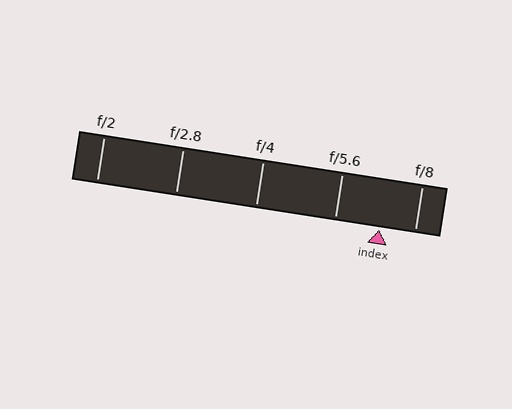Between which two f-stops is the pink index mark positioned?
The index mark is between f/5.6 and f/8.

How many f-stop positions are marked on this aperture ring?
There are 5 f-stop positions marked.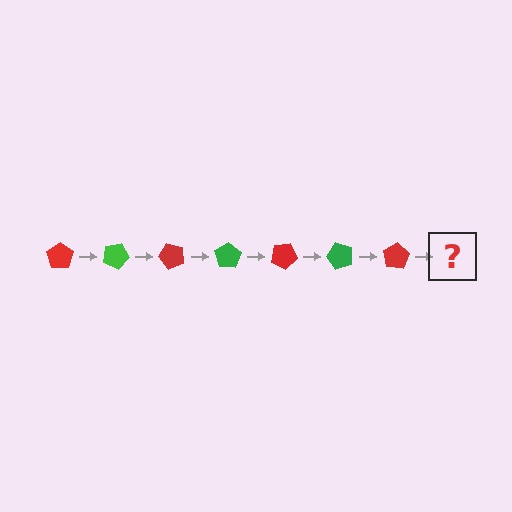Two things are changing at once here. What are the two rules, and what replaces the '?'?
The two rules are that it rotates 25 degrees each step and the color cycles through red and green. The '?' should be a green pentagon, rotated 175 degrees from the start.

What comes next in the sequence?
The next element should be a green pentagon, rotated 175 degrees from the start.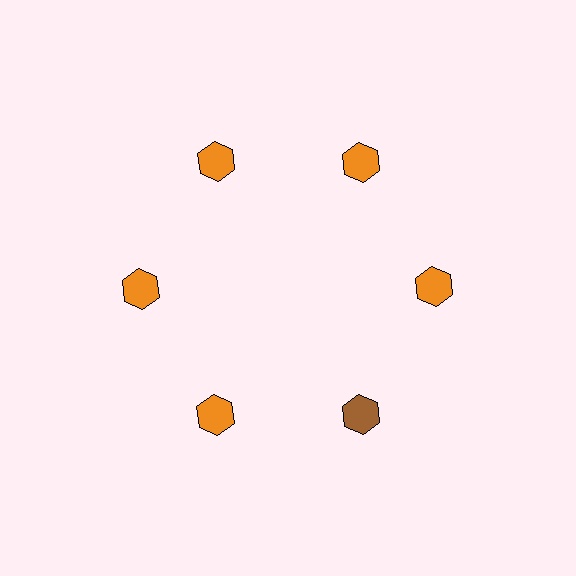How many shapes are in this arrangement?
There are 6 shapes arranged in a ring pattern.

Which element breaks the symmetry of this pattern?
The brown hexagon at roughly the 5 o'clock position breaks the symmetry. All other shapes are orange hexagons.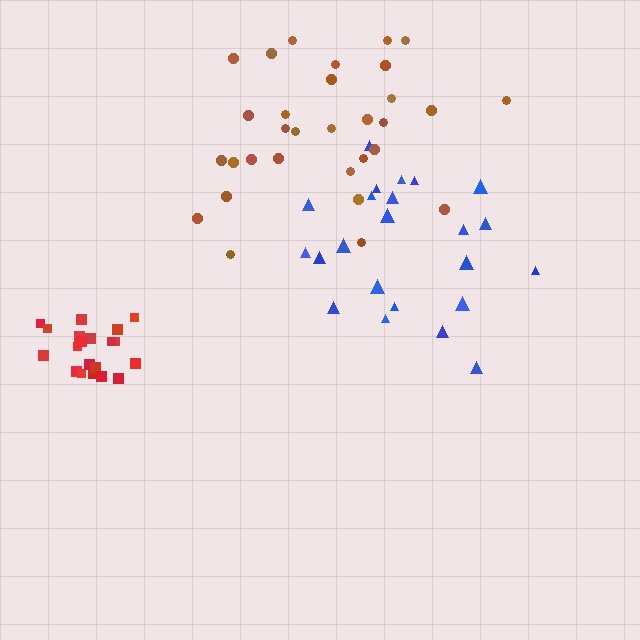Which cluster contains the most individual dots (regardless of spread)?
Brown (31).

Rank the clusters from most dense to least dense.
red, brown, blue.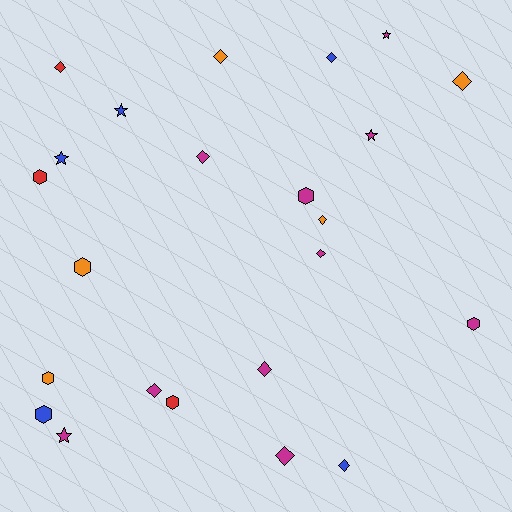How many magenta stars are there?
There are 3 magenta stars.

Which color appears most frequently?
Magenta, with 10 objects.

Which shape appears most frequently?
Diamond, with 11 objects.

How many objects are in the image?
There are 23 objects.